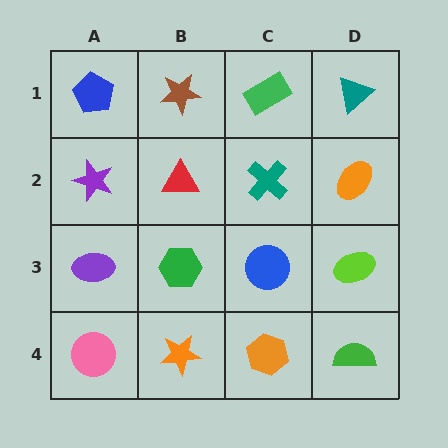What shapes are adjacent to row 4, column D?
A lime ellipse (row 3, column D), an orange hexagon (row 4, column C).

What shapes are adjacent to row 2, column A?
A blue pentagon (row 1, column A), a purple ellipse (row 3, column A), a red triangle (row 2, column B).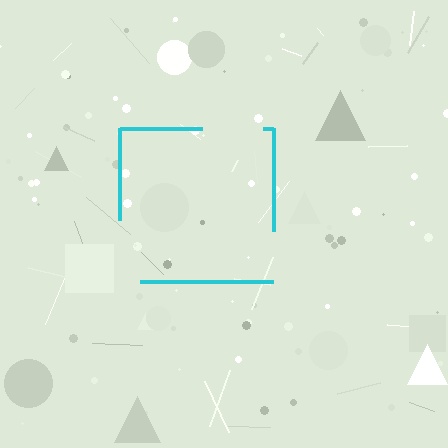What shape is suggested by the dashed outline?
The dashed outline suggests a square.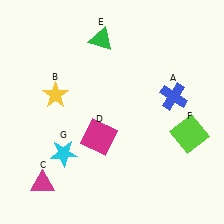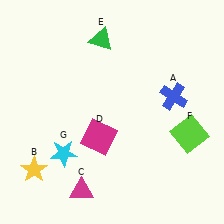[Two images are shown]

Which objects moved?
The objects that moved are: the yellow star (B), the magenta triangle (C).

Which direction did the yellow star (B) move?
The yellow star (B) moved down.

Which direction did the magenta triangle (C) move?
The magenta triangle (C) moved right.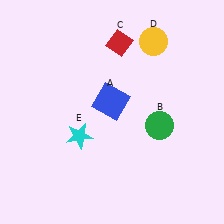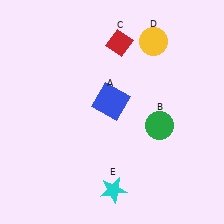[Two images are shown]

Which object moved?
The cyan star (E) moved down.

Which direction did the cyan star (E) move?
The cyan star (E) moved down.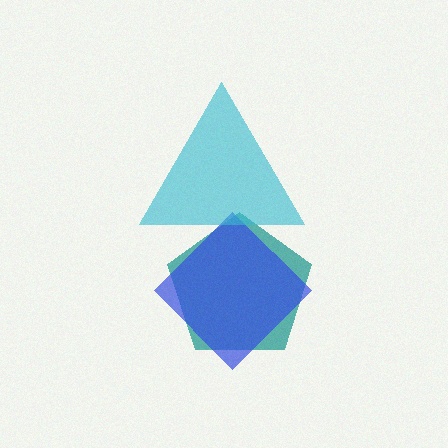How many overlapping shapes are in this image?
There are 3 overlapping shapes in the image.